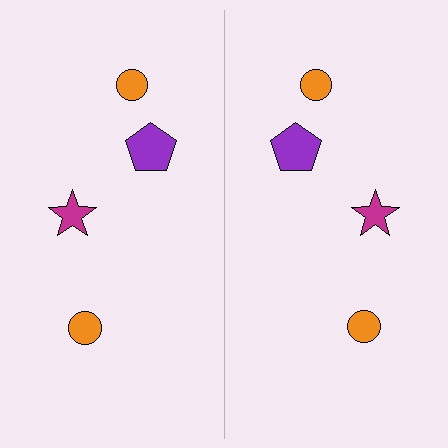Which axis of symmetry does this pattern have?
The pattern has a vertical axis of symmetry running through the center of the image.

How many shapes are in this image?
There are 8 shapes in this image.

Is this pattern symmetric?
Yes, this pattern has bilateral (reflection) symmetry.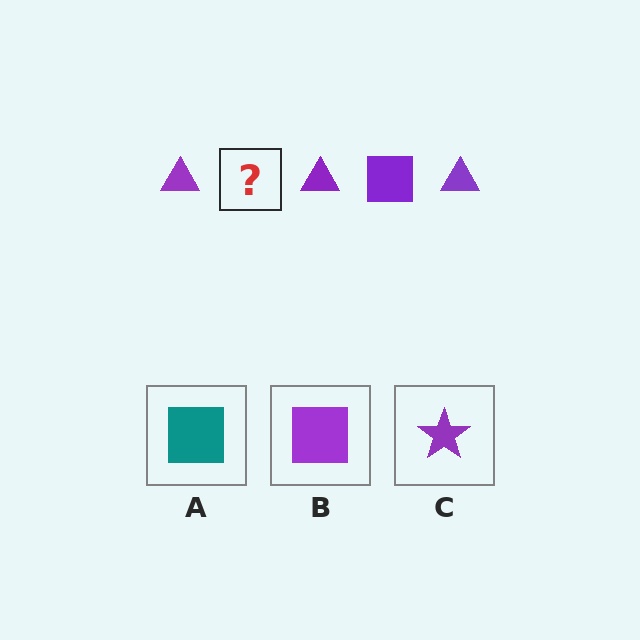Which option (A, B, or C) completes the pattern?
B.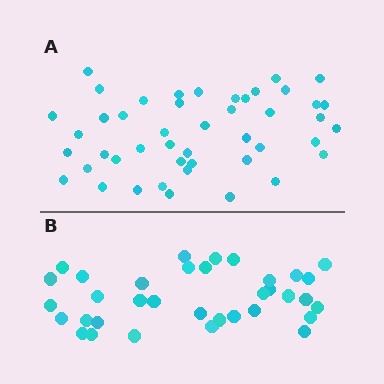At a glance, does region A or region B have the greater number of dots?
Region A (the top region) has more dots.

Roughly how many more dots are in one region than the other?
Region A has roughly 12 or so more dots than region B.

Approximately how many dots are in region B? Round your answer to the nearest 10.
About 40 dots. (The exact count is 35, which rounds to 40.)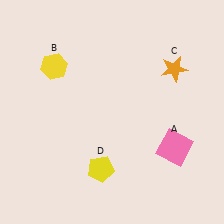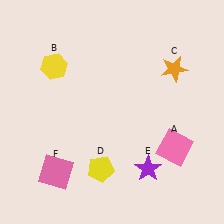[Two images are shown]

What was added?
A purple star (E), a pink square (F) were added in Image 2.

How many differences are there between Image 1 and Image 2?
There are 2 differences between the two images.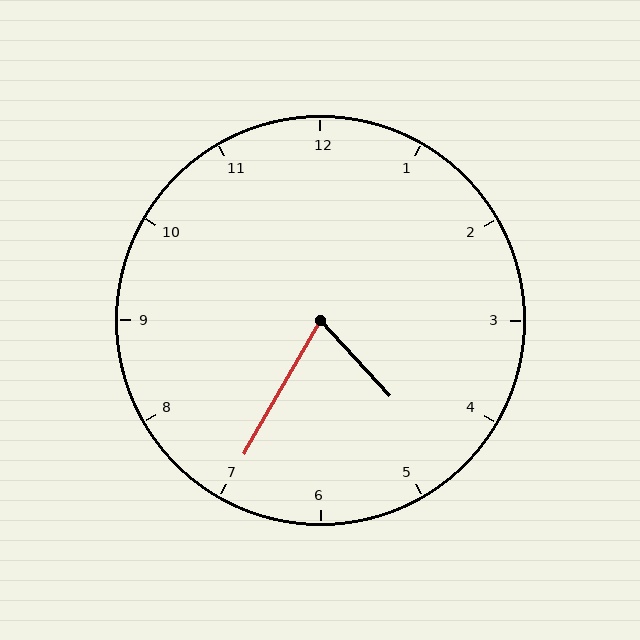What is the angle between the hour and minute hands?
Approximately 72 degrees.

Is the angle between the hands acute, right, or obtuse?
It is acute.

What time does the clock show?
4:35.